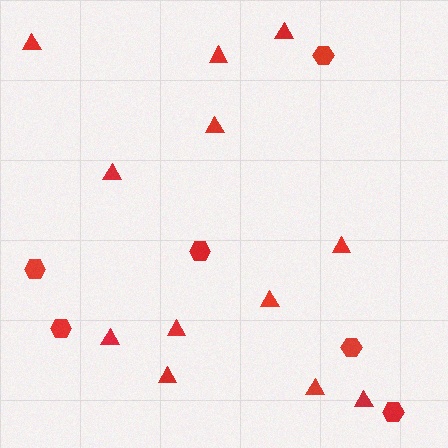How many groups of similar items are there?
There are 2 groups: one group of hexagons (6) and one group of triangles (12).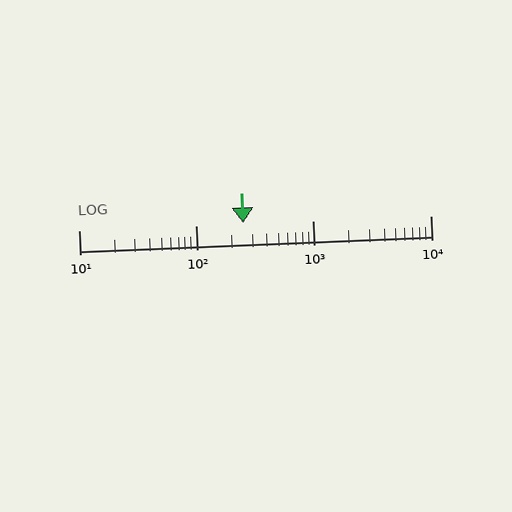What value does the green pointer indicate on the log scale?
The pointer indicates approximately 250.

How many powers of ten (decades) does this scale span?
The scale spans 3 decades, from 10 to 10000.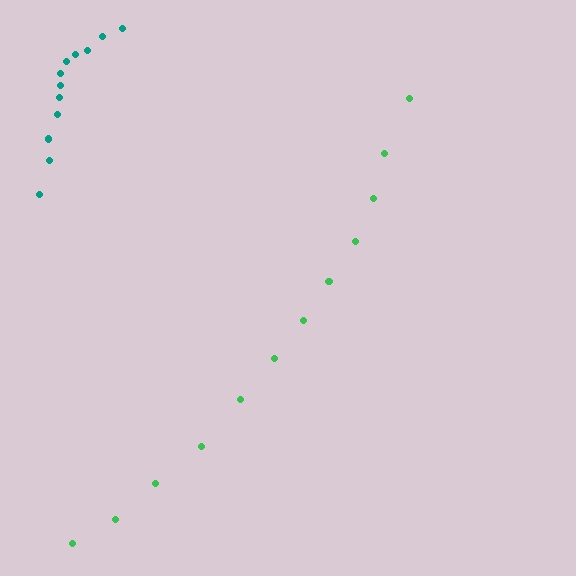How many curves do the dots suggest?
There are 2 distinct paths.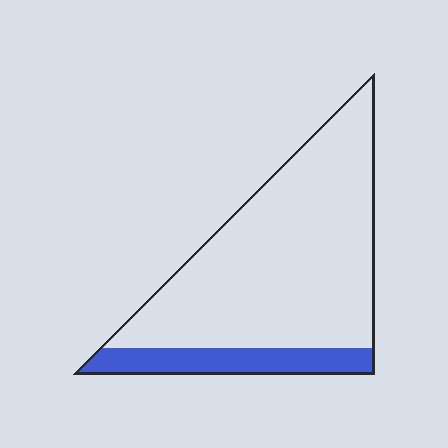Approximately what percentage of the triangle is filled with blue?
Approximately 15%.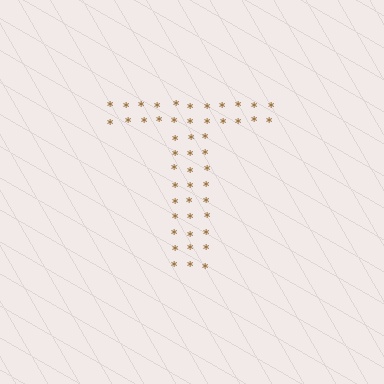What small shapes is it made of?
It is made of small asterisks.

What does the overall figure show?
The overall figure shows the letter T.